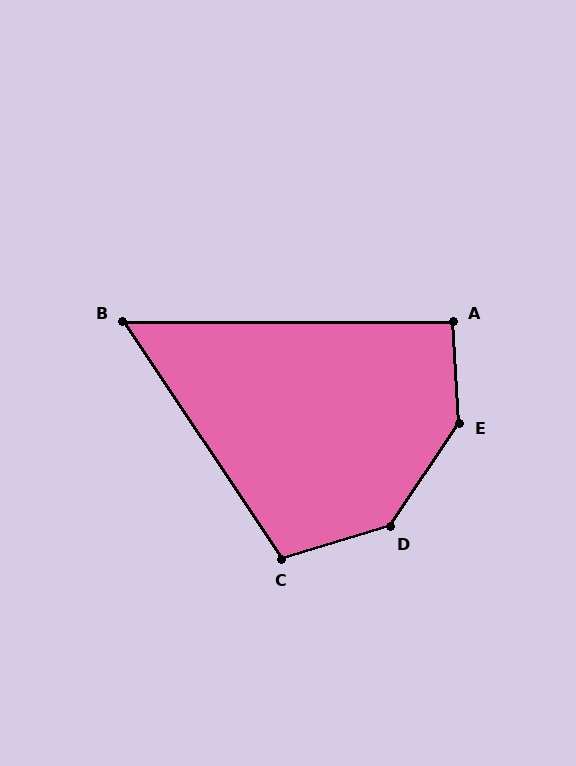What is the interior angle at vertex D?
Approximately 141 degrees (obtuse).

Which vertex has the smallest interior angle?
B, at approximately 56 degrees.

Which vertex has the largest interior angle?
E, at approximately 143 degrees.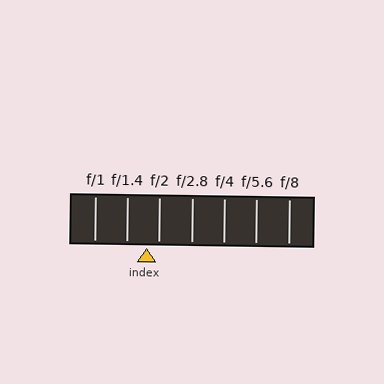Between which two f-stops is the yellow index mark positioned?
The index mark is between f/1.4 and f/2.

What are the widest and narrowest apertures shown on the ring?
The widest aperture shown is f/1 and the narrowest is f/8.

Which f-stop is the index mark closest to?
The index mark is closest to f/2.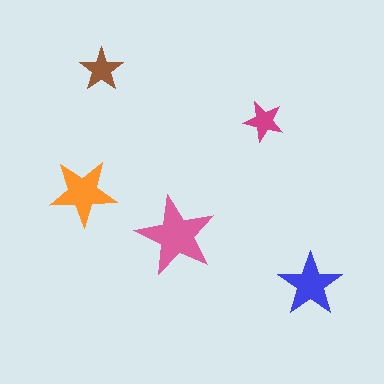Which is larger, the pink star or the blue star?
The pink one.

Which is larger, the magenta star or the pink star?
The pink one.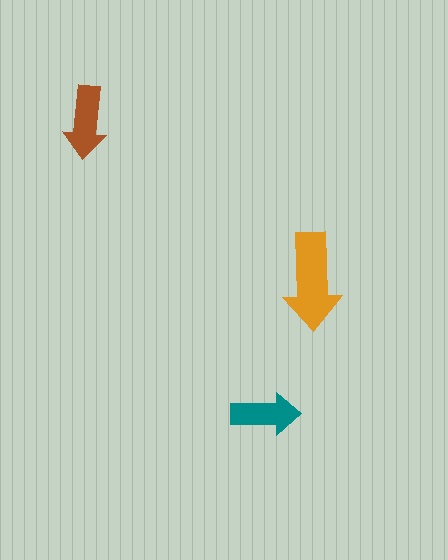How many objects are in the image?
There are 3 objects in the image.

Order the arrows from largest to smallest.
the orange one, the brown one, the teal one.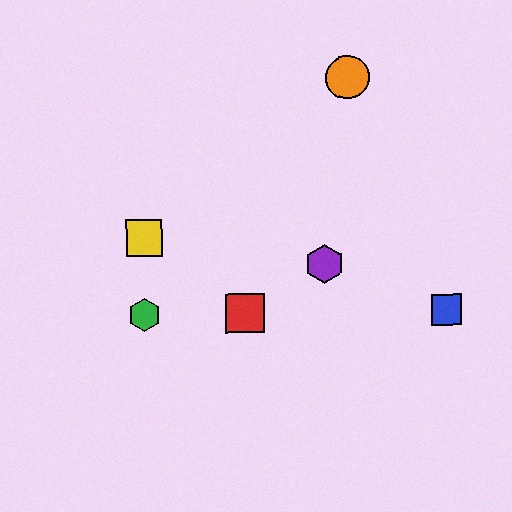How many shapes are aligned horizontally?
3 shapes (the red square, the blue square, the green hexagon) are aligned horizontally.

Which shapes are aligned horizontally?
The red square, the blue square, the green hexagon are aligned horizontally.